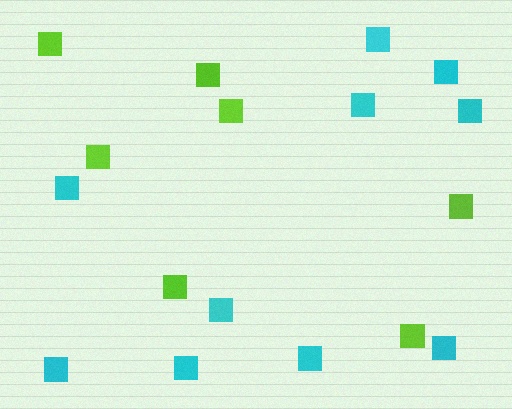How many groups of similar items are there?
There are 2 groups: one group of lime squares (7) and one group of cyan squares (10).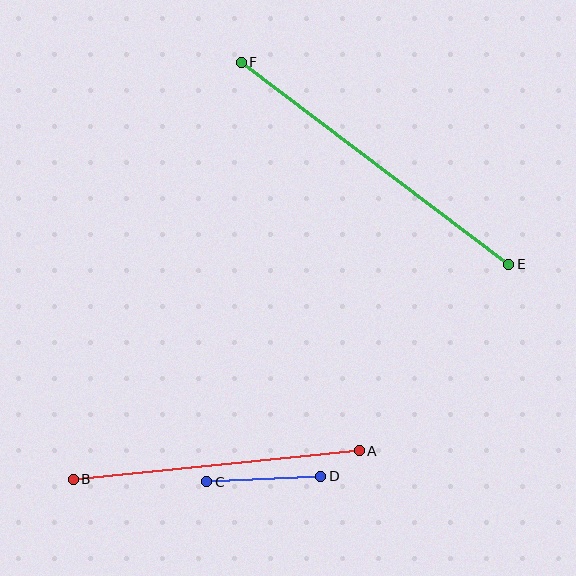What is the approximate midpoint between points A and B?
The midpoint is at approximately (216, 465) pixels.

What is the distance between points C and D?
The distance is approximately 114 pixels.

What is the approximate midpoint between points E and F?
The midpoint is at approximately (375, 163) pixels.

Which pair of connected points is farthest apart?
Points E and F are farthest apart.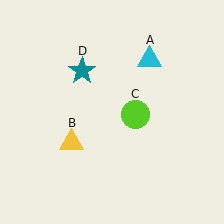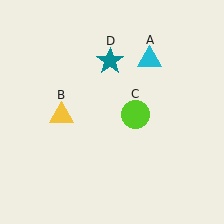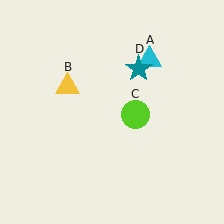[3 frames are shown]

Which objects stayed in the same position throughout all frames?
Cyan triangle (object A) and lime circle (object C) remained stationary.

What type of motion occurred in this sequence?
The yellow triangle (object B), teal star (object D) rotated clockwise around the center of the scene.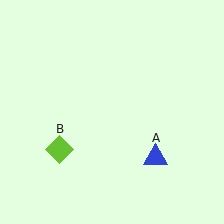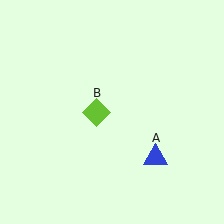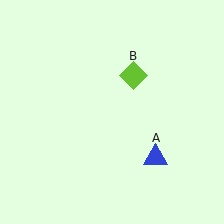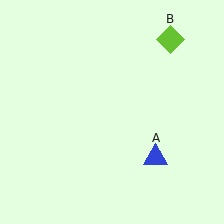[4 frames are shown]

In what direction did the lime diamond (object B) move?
The lime diamond (object B) moved up and to the right.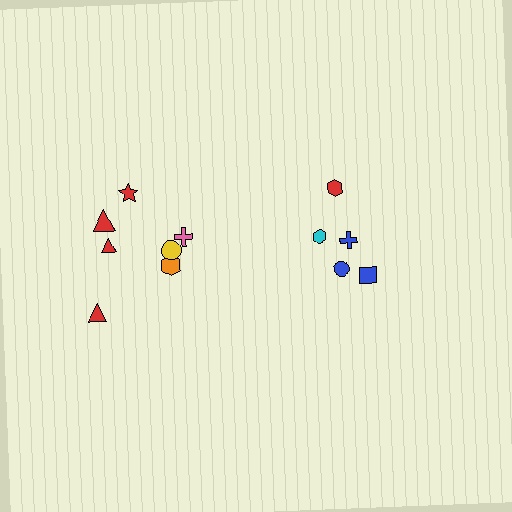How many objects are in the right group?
There are 5 objects.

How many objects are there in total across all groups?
There are 12 objects.